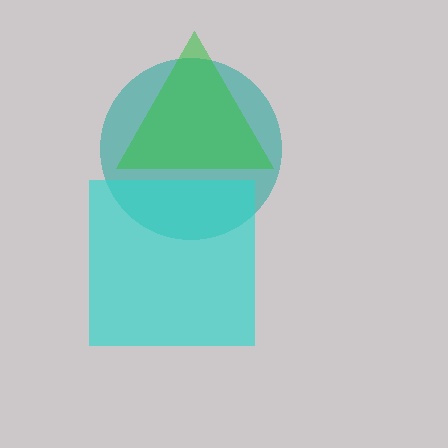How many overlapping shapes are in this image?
There are 3 overlapping shapes in the image.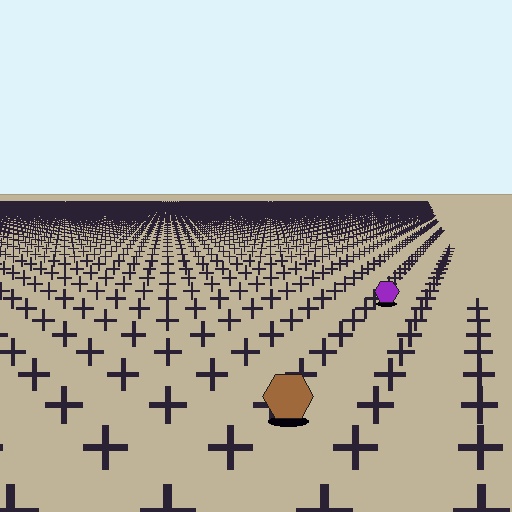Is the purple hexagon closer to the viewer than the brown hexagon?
No. The brown hexagon is closer — you can tell from the texture gradient: the ground texture is coarser near it.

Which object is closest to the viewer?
The brown hexagon is closest. The texture marks near it are larger and more spread out.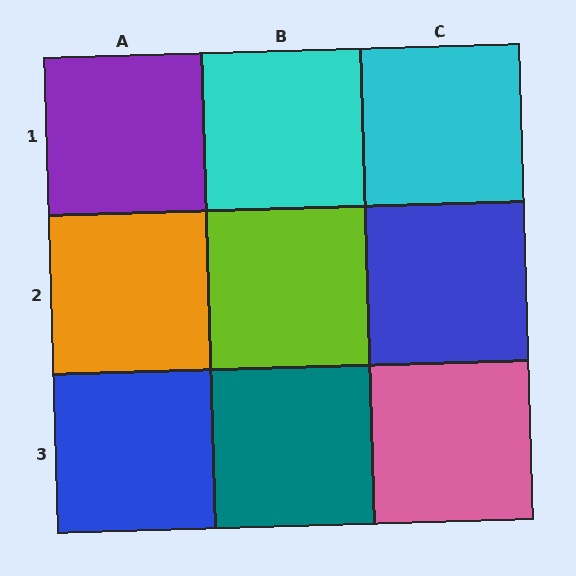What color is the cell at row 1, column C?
Cyan.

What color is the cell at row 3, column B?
Teal.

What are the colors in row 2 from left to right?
Orange, lime, blue.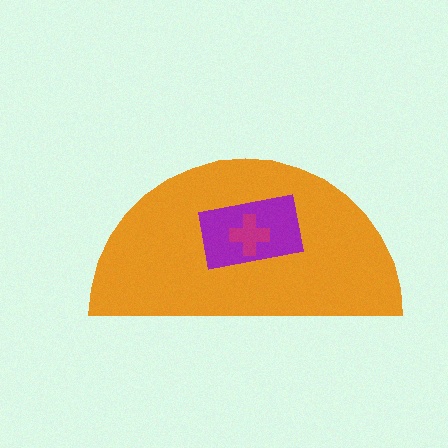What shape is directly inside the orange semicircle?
The purple rectangle.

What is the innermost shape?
The magenta cross.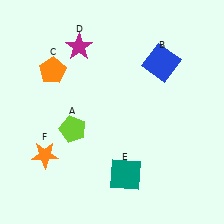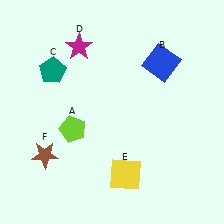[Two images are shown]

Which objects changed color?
C changed from orange to teal. E changed from teal to yellow. F changed from orange to brown.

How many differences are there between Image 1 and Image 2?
There are 3 differences between the two images.